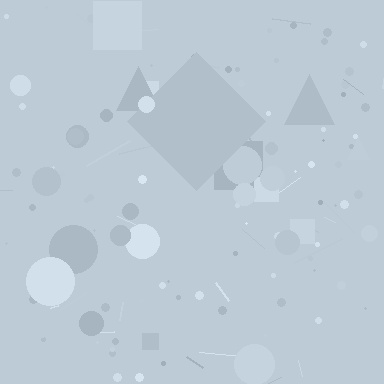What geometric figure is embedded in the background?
A diamond is embedded in the background.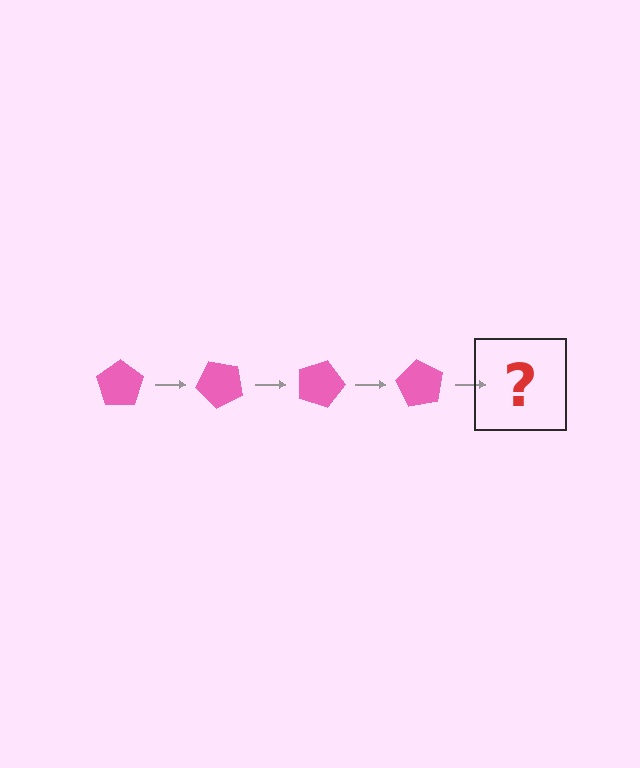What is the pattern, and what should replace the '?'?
The pattern is that the pentagon rotates 45 degrees each step. The '?' should be a pink pentagon rotated 180 degrees.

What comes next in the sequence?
The next element should be a pink pentagon rotated 180 degrees.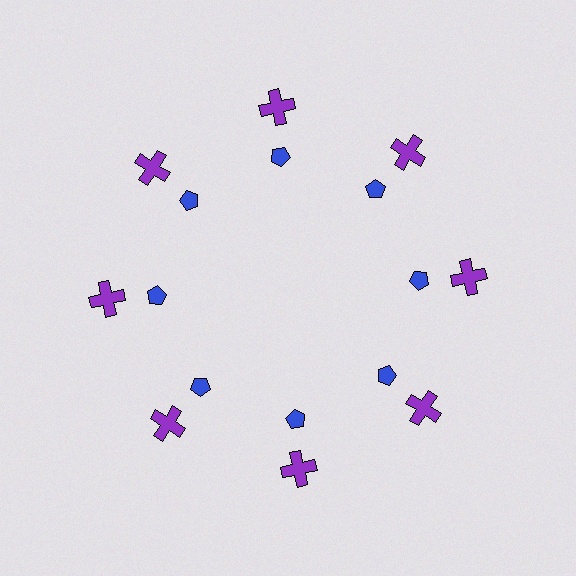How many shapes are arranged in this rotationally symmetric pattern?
There are 16 shapes, arranged in 8 groups of 2.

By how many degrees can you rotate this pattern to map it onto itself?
The pattern maps onto itself every 45 degrees of rotation.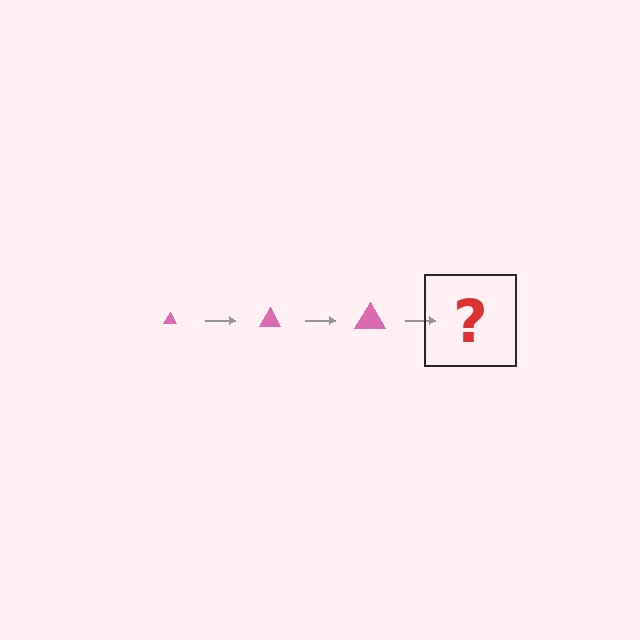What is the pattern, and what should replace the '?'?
The pattern is that the triangle gets progressively larger each step. The '?' should be a pink triangle, larger than the previous one.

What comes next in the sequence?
The next element should be a pink triangle, larger than the previous one.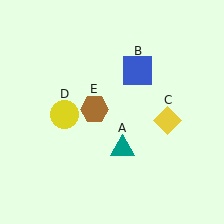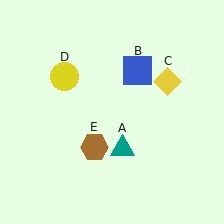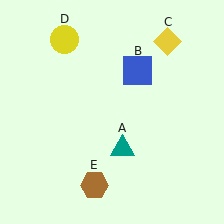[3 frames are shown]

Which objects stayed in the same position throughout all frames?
Teal triangle (object A) and blue square (object B) remained stationary.